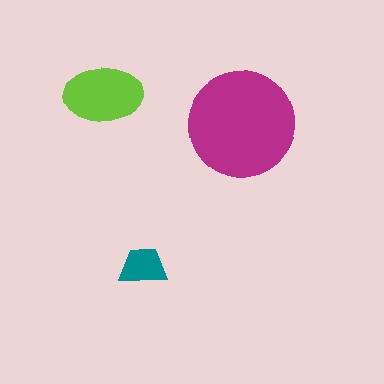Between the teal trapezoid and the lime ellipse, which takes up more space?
The lime ellipse.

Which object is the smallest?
The teal trapezoid.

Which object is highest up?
The lime ellipse is topmost.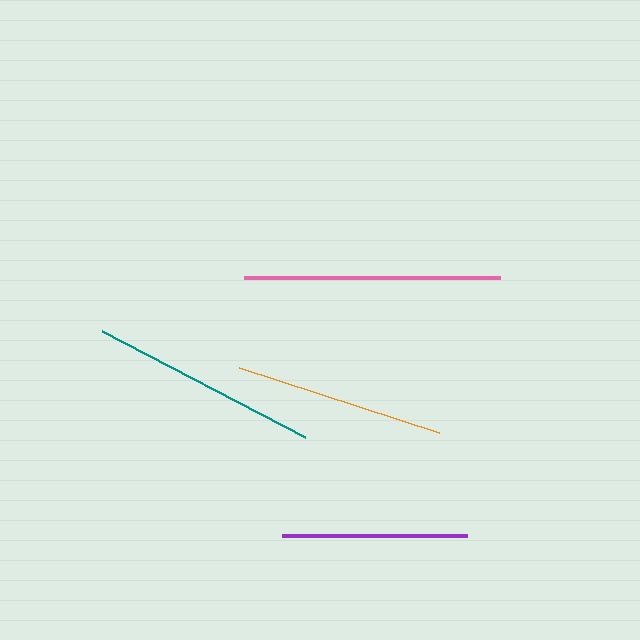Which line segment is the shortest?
The purple line is the shortest at approximately 185 pixels.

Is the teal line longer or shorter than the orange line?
The teal line is longer than the orange line.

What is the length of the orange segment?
The orange segment is approximately 211 pixels long.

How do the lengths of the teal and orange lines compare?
The teal and orange lines are approximately the same length.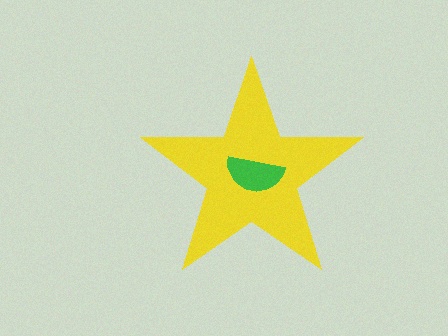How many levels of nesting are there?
2.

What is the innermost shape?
The green semicircle.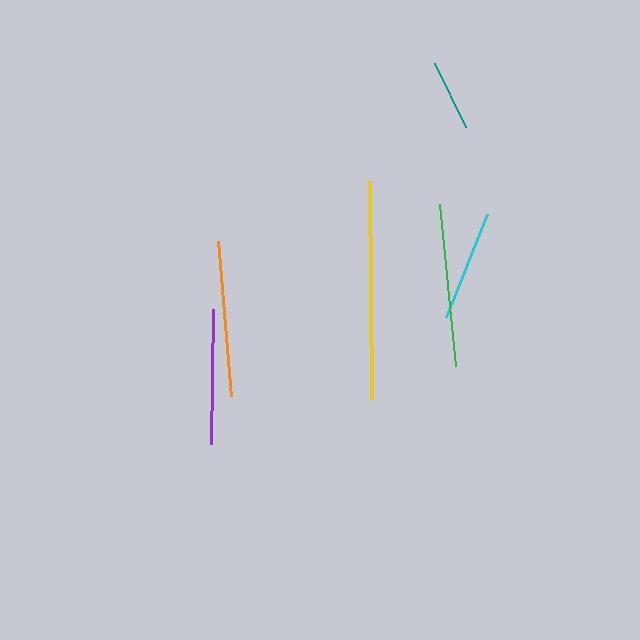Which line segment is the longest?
The yellow line is the longest at approximately 218 pixels.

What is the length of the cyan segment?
The cyan segment is approximately 111 pixels long.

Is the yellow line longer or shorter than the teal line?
The yellow line is longer than the teal line.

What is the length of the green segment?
The green segment is approximately 163 pixels long.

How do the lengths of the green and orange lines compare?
The green and orange lines are approximately the same length.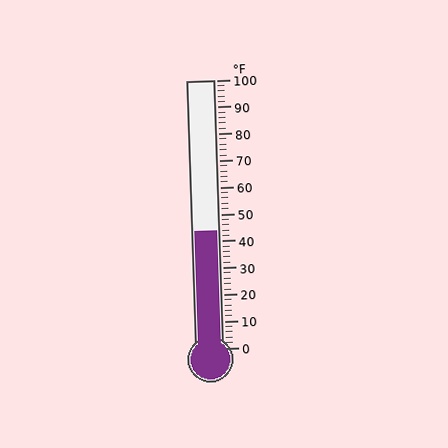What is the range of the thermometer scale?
The thermometer scale ranges from 0°F to 100°F.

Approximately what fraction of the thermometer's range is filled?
The thermometer is filled to approximately 45% of its range.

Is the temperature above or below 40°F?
The temperature is above 40°F.